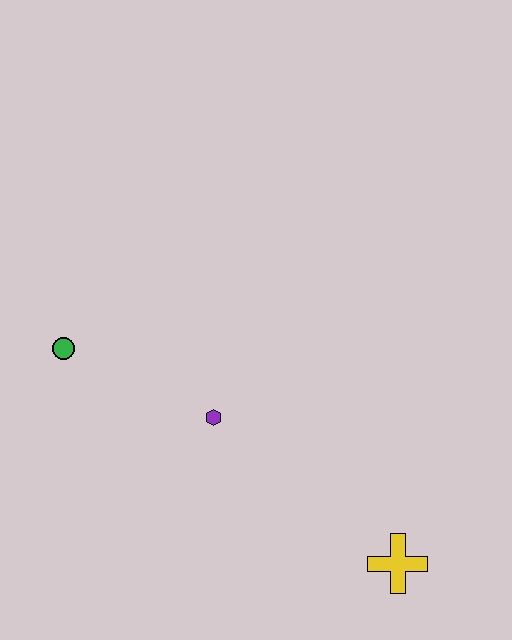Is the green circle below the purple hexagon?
No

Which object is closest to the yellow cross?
The purple hexagon is closest to the yellow cross.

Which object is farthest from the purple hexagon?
The yellow cross is farthest from the purple hexagon.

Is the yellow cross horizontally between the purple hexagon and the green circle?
No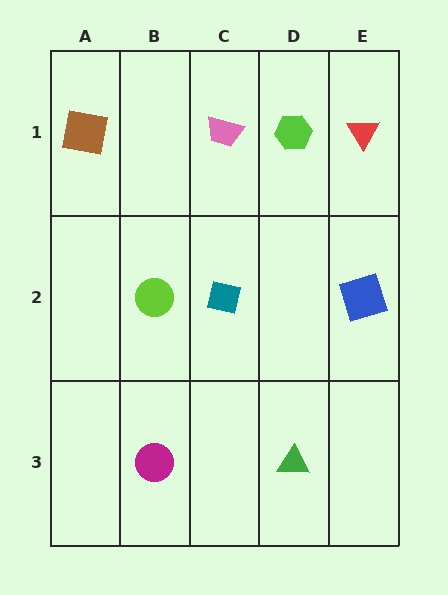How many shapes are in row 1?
4 shapes.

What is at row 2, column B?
A lime circle.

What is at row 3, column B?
A magenta circle.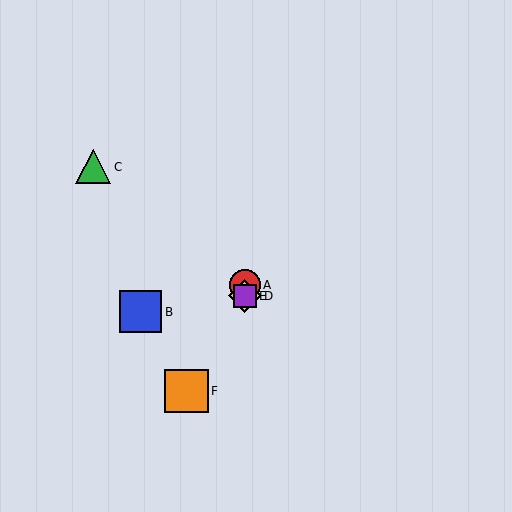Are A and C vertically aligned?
No, A is at x≈245 and C is at x≈93.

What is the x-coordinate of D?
Object D is at x≈245.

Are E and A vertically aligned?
Yes, both are at x≈245.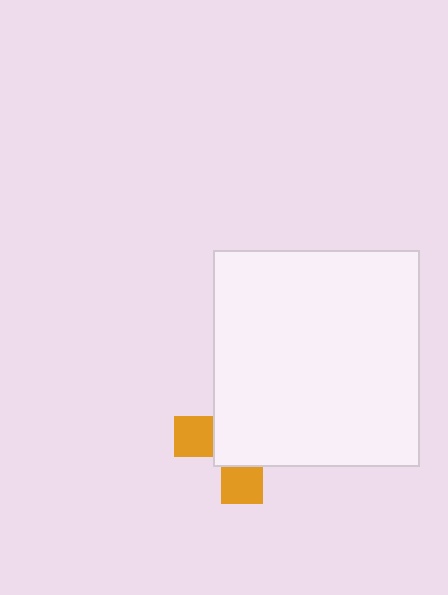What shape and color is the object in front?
The object in front is a white rectangle.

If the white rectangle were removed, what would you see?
You would see the complete orange cross.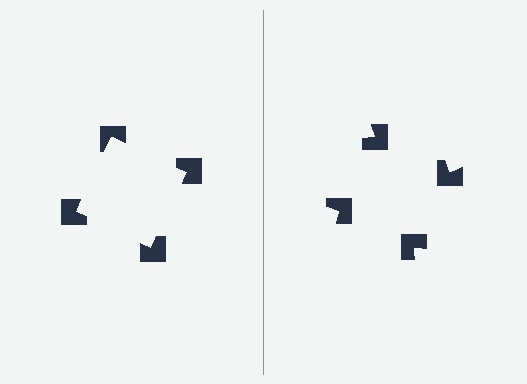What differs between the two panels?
The notched squares are positioned identically on both sides; only the wedge orientations differ. On the left they align to a square; on the right they are misaligned.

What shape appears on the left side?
An illusory square.